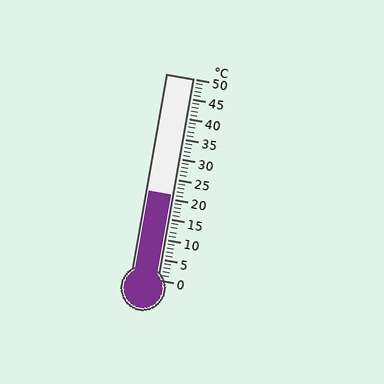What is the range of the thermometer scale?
The thermometer scale ranges from 0°C to 50°C.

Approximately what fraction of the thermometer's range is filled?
The thermometer is filled to approximately 40% of its range.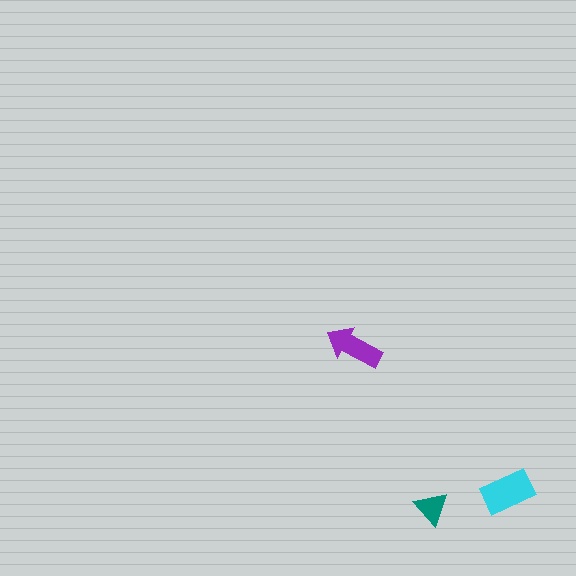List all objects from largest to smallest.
The cyan rectangle, the purple arrow, the teal triangle.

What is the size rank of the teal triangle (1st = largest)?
3rd.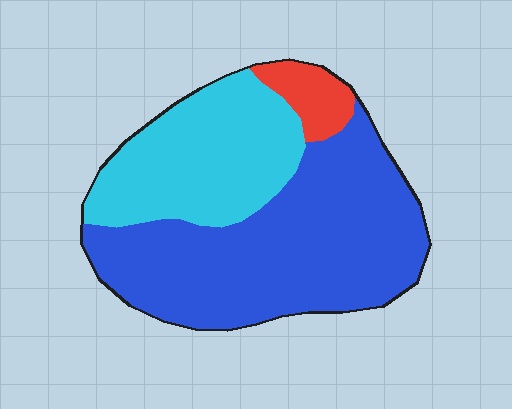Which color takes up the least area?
Red, at roughly 5%.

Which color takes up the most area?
Blue, at roughly 60%.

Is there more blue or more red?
Blue.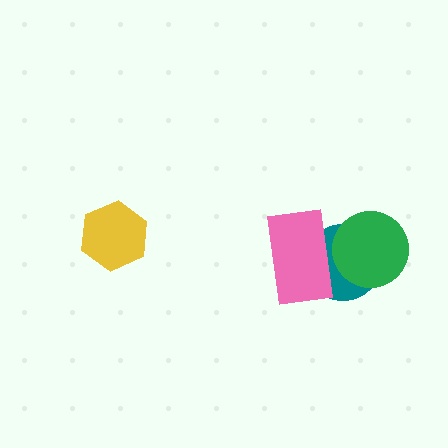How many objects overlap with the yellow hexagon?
0 objects overlap with the yellow hexagon.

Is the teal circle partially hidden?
Yes, it is partially covered by another shape.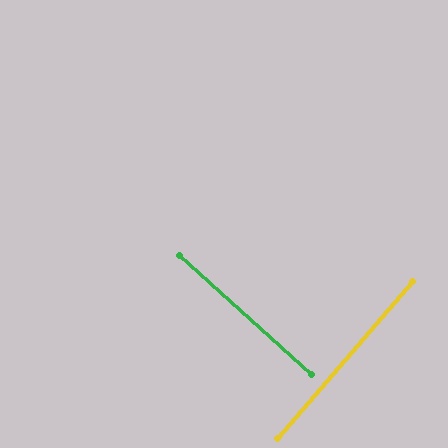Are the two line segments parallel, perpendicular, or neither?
Perpendicular — they meet at approximately 89°.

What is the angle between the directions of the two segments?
Approximately 89 degrees.